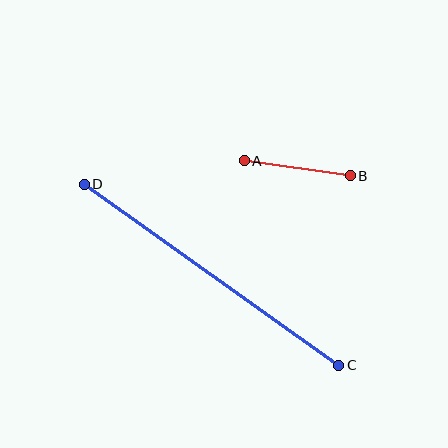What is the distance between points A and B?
The distance is approximately 107 pixels.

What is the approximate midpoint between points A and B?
The midpoint is at approximately (297, 168) pixels.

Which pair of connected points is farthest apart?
Points C and D are farthest apart.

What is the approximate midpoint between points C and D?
The midpoint is at approximately (212, 275) pixels.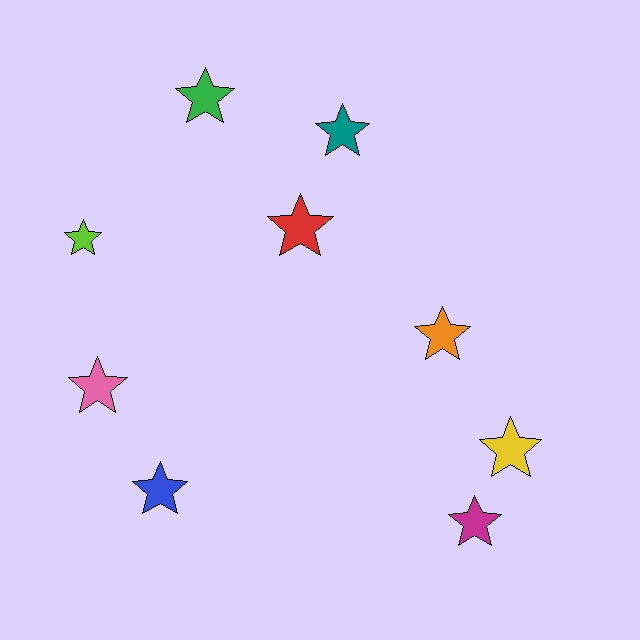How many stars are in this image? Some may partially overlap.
There are 9 stars.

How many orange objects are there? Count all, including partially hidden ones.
There is 1 orange object.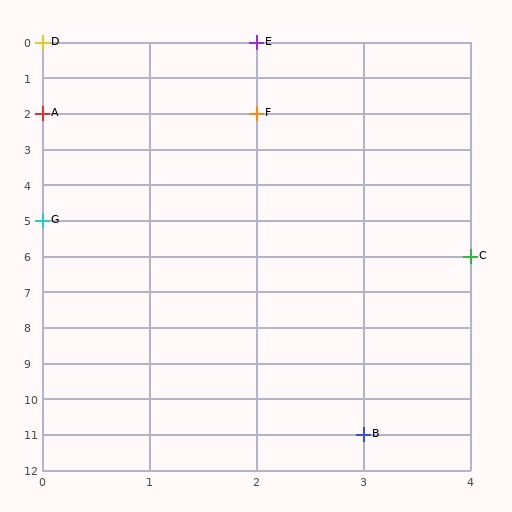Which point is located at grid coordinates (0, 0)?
Point D is at (0, 0).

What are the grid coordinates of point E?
Point E is at grid coordinates (2, 0).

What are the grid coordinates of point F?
Point F is at grid coordinates (2, 2).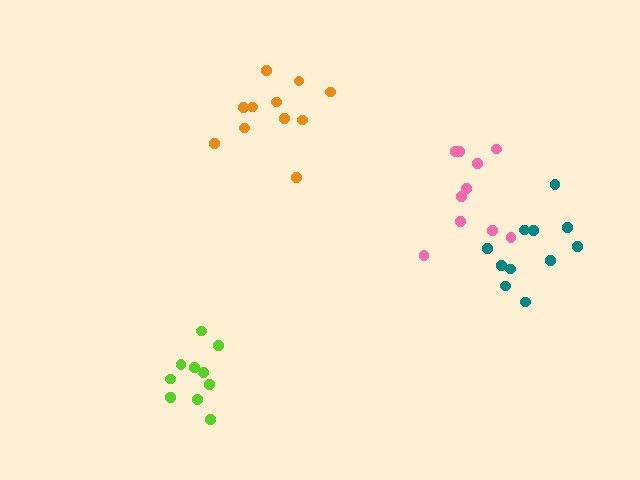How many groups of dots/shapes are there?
There are 4 groups.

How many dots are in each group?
Group 1: 11 dots, Group 2: 10 dots, Group 3: 10 dots, Group 4: 11 dots (42 total).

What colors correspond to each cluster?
The clusters are colored: orange, pink, lime, teal.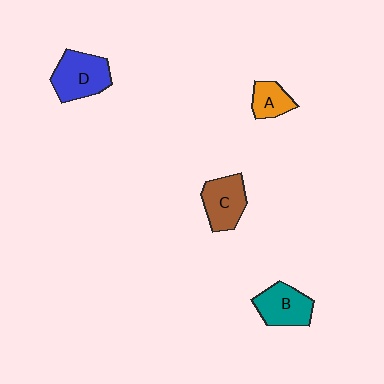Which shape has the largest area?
Shape D (blue).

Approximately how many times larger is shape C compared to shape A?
Approximately 1.6 times.